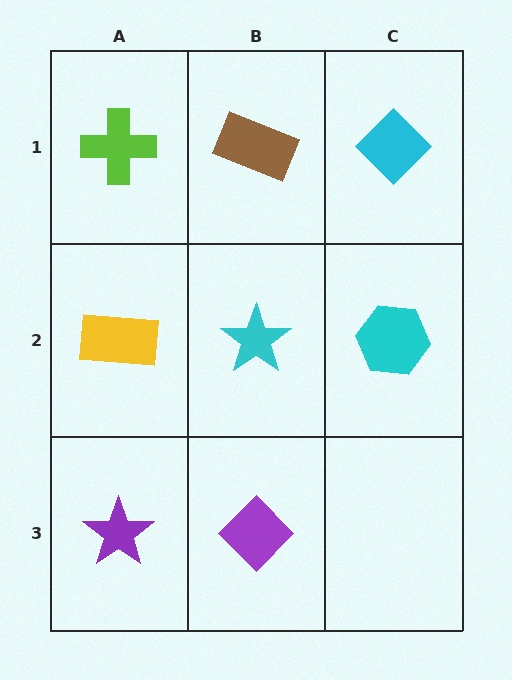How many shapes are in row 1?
3 shapes.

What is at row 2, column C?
A cyan hexagon.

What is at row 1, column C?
A cyan diamond.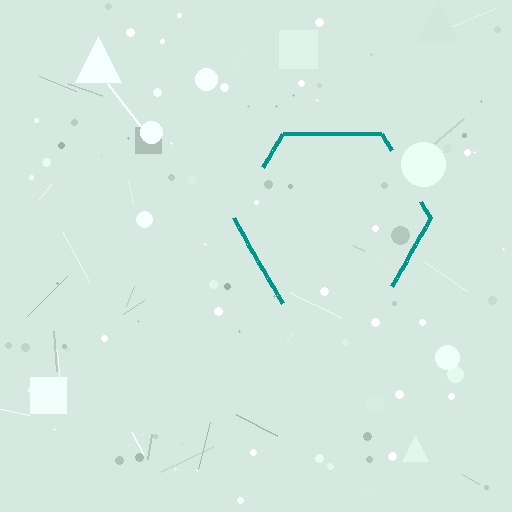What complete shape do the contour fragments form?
The contour fragments form a hexagon.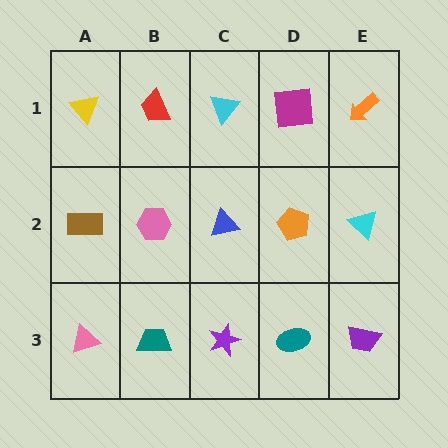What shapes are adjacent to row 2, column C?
A cyan triangle (row 1, column C), a purple star (row 3, column C), a pink hexagon (row 2, column B), an orange pentagon (row 2, column D).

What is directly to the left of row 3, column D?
A purple star.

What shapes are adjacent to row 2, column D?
A magenta square (row 1, column D), a teal ellipse (row 3, column D), a blue triangle (row 2, column C), a cyan triangle (row 2, column E).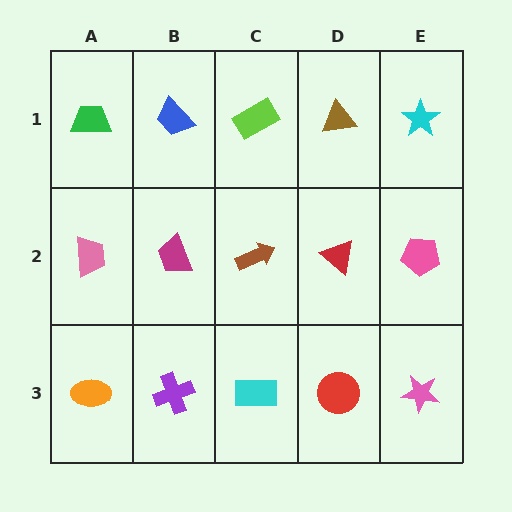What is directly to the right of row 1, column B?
A lime rectangle.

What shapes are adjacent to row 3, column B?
A magenta trapezoid (row 2, column B), an orange ellipse (row 3, column A), a cyan rectangle (row 3, column C).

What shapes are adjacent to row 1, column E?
A pink pentagon (row 2, column E), a brown triangle (row 1, column D).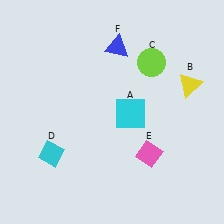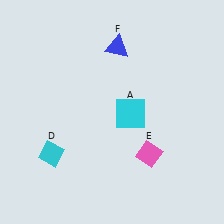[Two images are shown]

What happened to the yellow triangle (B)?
The yellow triangle (B) was removed in Image 2. It was in the top-right area of Image 1.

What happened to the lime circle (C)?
The lime circle (C) was removed in Image 2. It was in the top-right area of Image 1.